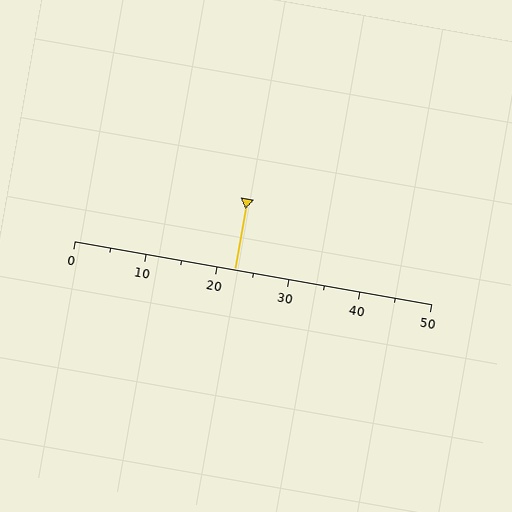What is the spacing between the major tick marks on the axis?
The major ticks are spaced 10 apart.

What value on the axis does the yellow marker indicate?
The marker indicates approximately 22.5.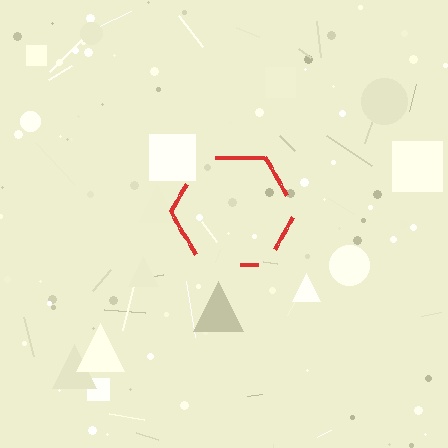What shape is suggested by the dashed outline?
The dashed outline suggests a hexagon.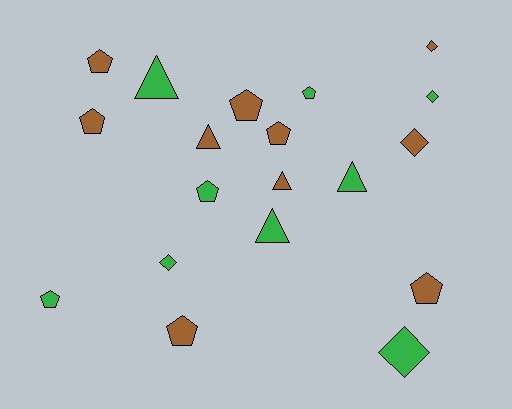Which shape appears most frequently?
Pentagon, with 9 objects.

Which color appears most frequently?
Brown, with 10 objects.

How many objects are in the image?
There are 19 objects.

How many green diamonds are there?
There are 3 green diamonds.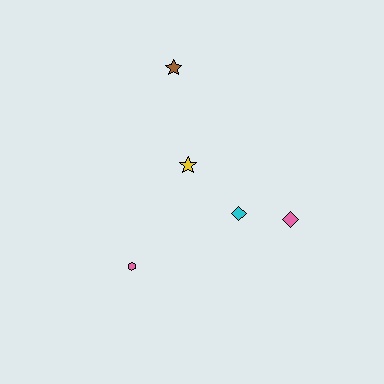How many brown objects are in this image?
There is 1 brown object.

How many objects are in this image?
There are 5 objects.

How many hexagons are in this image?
There is 1 hexagon.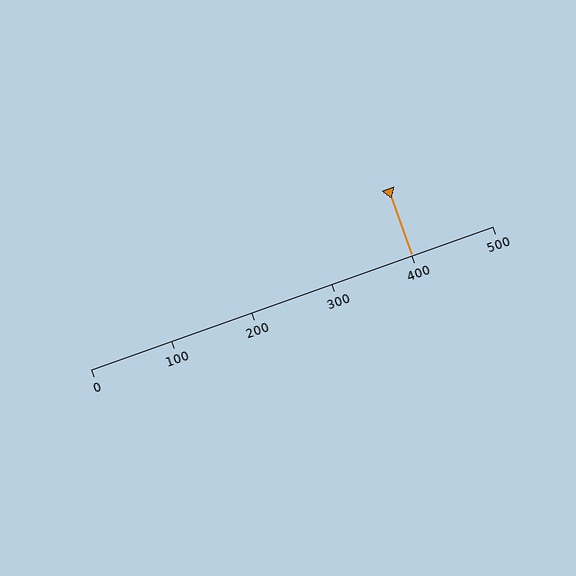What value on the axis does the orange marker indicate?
The marker indicates approximately 400.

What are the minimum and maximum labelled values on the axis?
The axis runs from 0 to 500.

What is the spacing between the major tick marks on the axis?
The major ticks are spaced 100 apart.